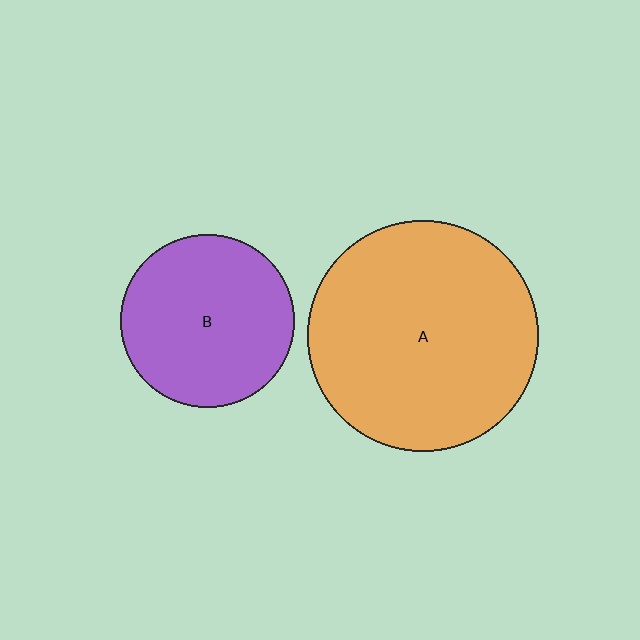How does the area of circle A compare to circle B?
Approximately 1.8 times.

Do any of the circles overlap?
No, none of the circles overlap.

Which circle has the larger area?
Circle A (orange).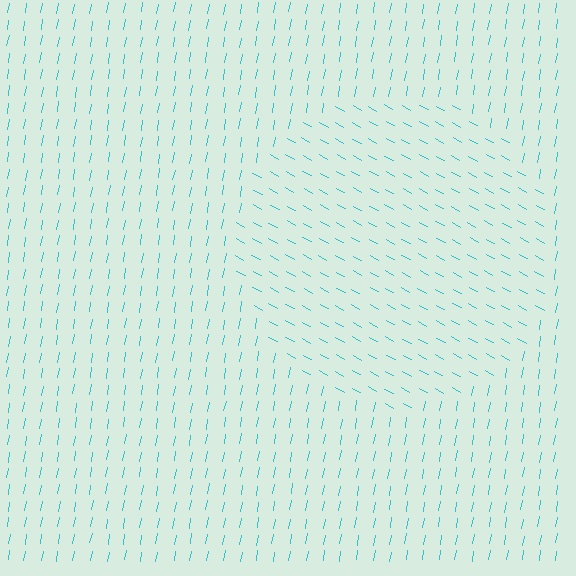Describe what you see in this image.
The image is filled with small cyan line segments. A circle region in the image has lines oriented differently from the surrounding lines, creating a visible texture boundary.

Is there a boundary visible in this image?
Yes, there is a texture boundary formed by a change in line orientation.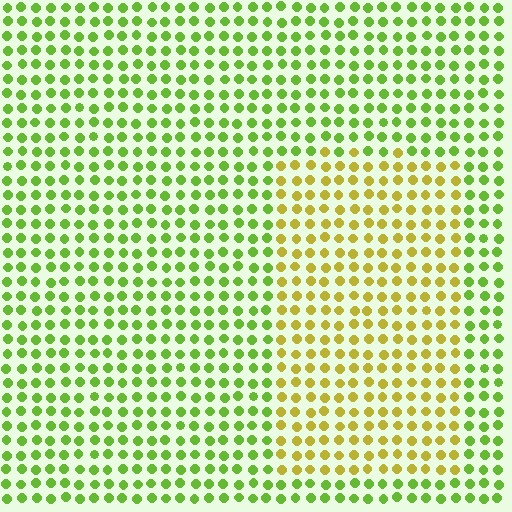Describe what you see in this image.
The image is filled with small lime elements in a uniform arrangement. A rectangle-shaped region is visible where the elements are tinted to a slightly different hue, forming a subtle color boundary.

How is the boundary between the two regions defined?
The boundary is defined purely by a slight shift in hue (about 41 degrees). Spacing, size, and orientation are identical on both sides.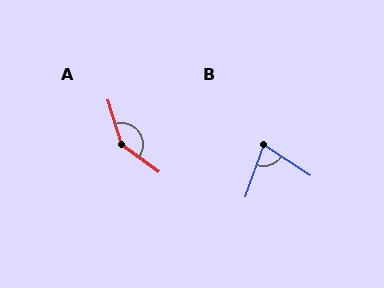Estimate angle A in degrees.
Approximately 143 degrees.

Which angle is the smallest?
B, at approximately 75 degrees.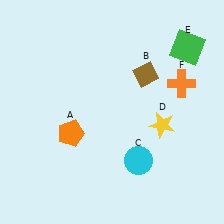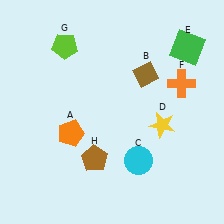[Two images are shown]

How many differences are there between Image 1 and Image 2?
There are 2 differences between the two images.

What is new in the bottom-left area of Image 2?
A brown pentagon (H) was added in the bottom-left area of Image 2.